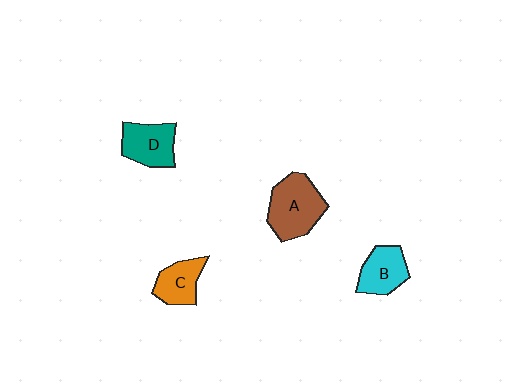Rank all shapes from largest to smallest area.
From largest to smallest: A (brown), D (teal), B (cyan), C (orange).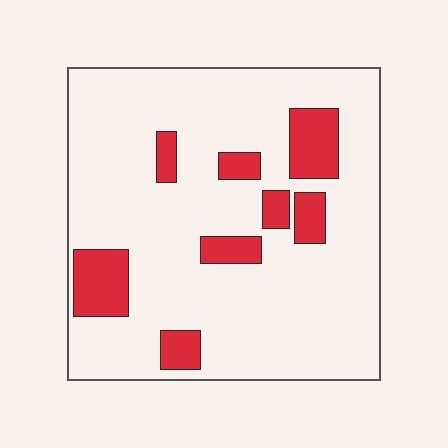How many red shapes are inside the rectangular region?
8.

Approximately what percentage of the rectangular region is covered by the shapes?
Approximately 15%.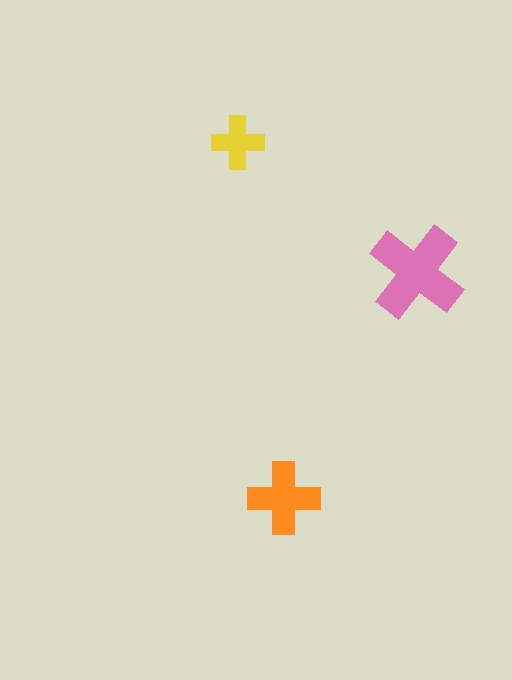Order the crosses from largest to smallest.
the pink one, the orange one, the yellow one.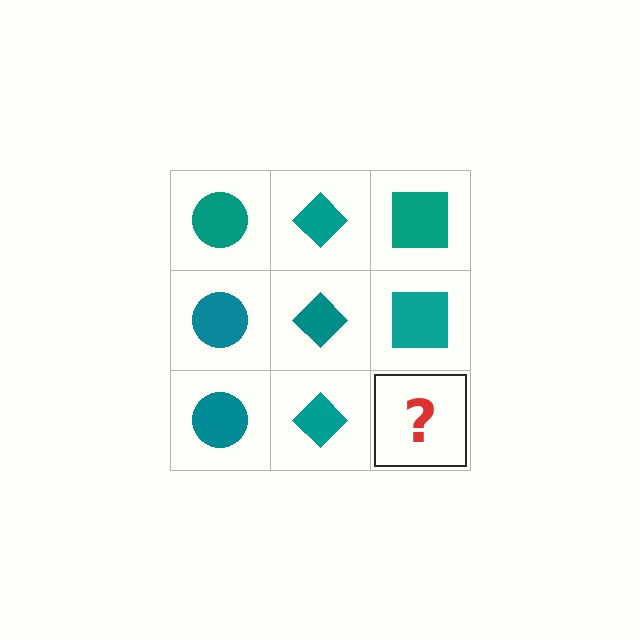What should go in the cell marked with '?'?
The missing cell should contain a teal square.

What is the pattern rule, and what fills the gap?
The rule is that each column has a consistent shape. The gap should be filled with a teal square.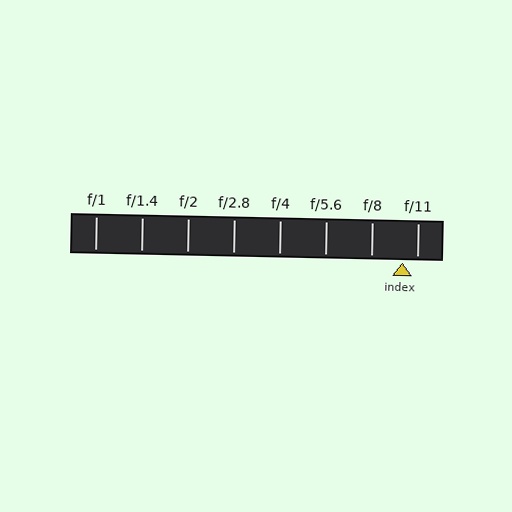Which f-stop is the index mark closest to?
The index mark is closest to f/11.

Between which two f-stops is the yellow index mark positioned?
The index mark is between f/8 and f/11.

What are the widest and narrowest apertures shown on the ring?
The widest aperture shown is f/1 and the narrowest is f/11.